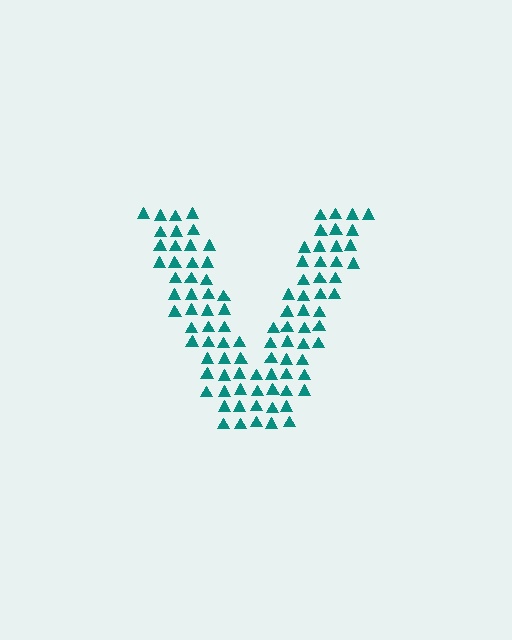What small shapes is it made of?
It is made of small triangles.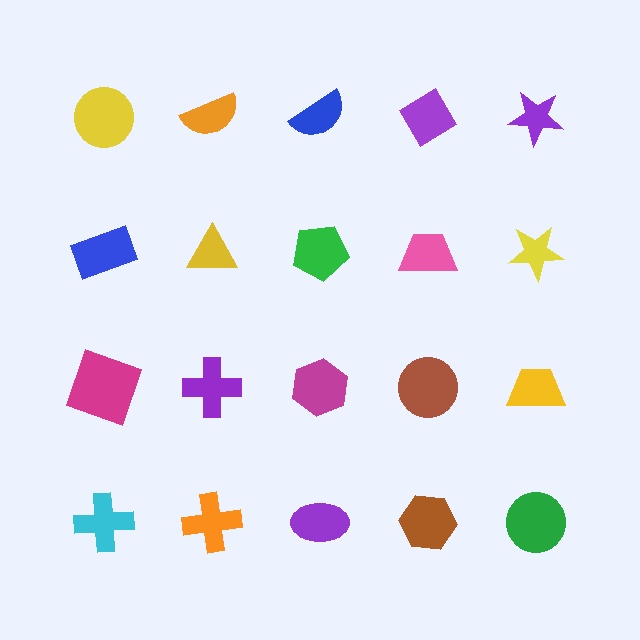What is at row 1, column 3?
A blue semicircle.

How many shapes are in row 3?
5 shapes.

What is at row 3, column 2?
A purple cross.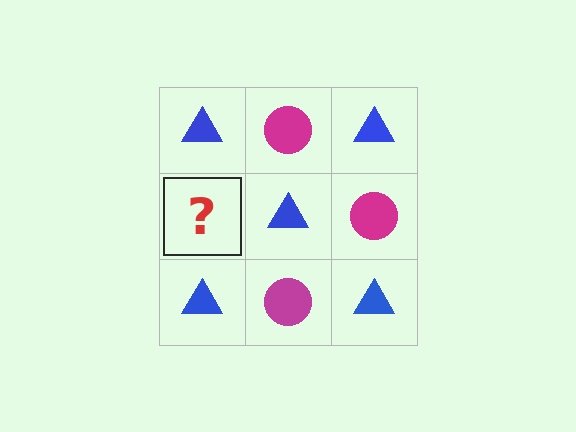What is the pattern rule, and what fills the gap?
The rule is that it alternates blue triangle and magenta circle in a checkerboard pattern. The gap should be filled with a magenta circle.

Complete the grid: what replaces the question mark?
The question mark should be replaced with a magenta circle.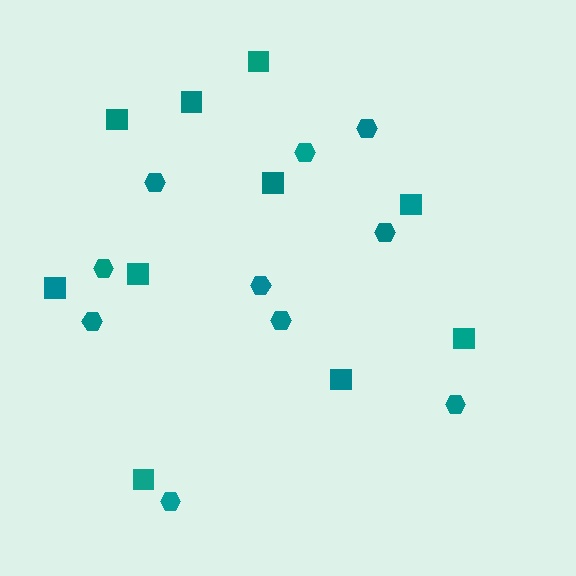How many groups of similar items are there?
There are 2 groups: one group of hexagons (10) and one group of squares (10).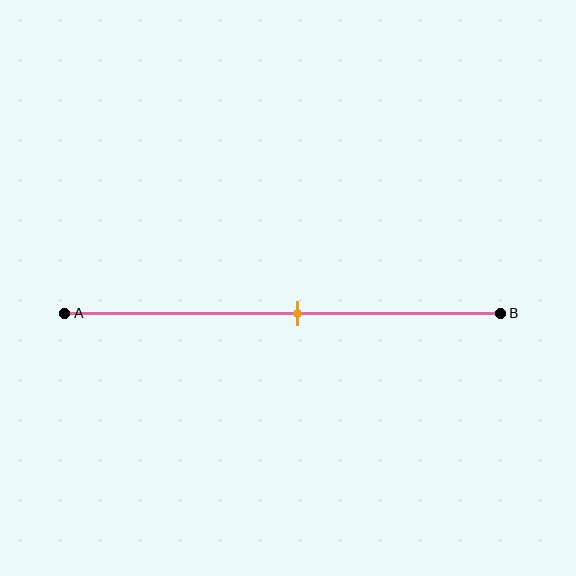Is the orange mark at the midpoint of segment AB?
No, the mark is at about 55% from A, not at the 50% midpoint.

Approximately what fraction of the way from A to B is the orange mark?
The orange mark is approximately 55% of the way from A to B.